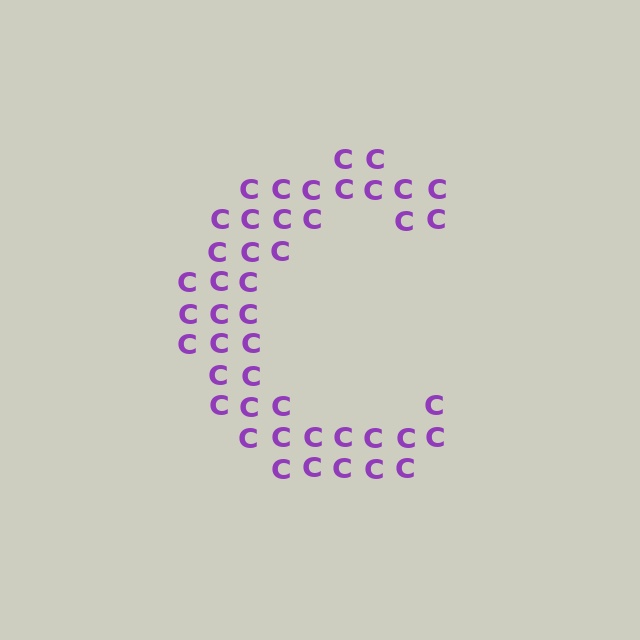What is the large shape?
The large shape is the letter C.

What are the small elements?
The small elements are letter C's.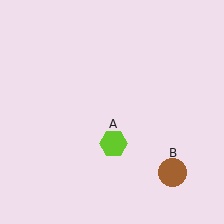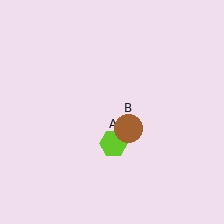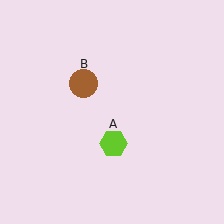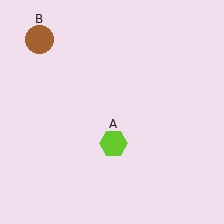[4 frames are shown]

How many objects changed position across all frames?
1 object changed position: brown circle (object B).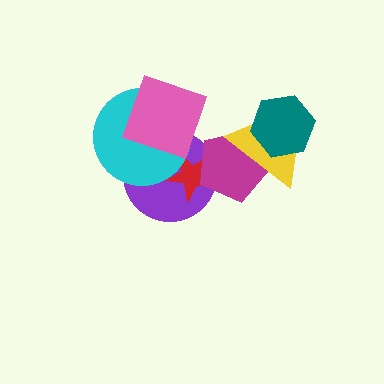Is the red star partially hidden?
Yes, it is partially covered by another shape.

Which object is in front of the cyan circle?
The pink diamond is in front of the cyan circle.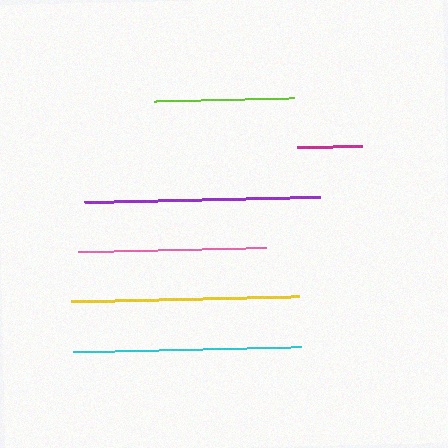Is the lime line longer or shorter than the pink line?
The pink line is longer than the lime line.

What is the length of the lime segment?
The lime segment is approximately 141 pixels long.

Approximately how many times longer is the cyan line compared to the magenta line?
The cyan line is approximately 3.5 times the length of the magenta line.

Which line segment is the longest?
The purple line is the longest at approximately 236 pixels.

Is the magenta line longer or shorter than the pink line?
The pink line is longer than the magenta line.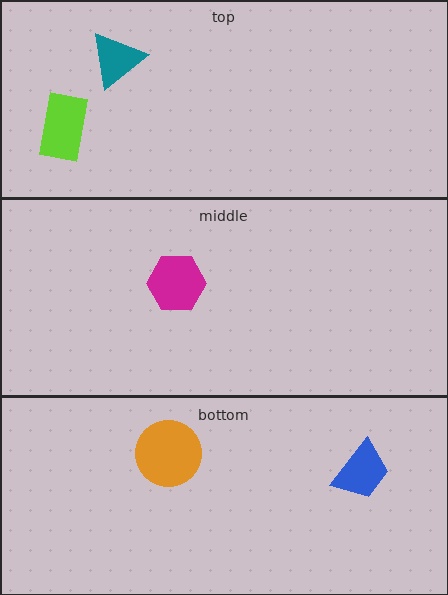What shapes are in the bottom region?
The blue trapezoid, the orange circle.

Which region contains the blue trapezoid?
The bottom region.